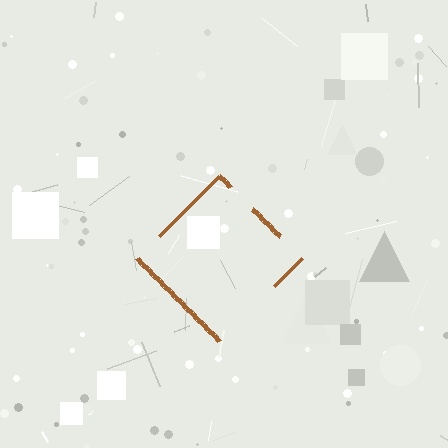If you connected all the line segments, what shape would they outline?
They would outline a diamond.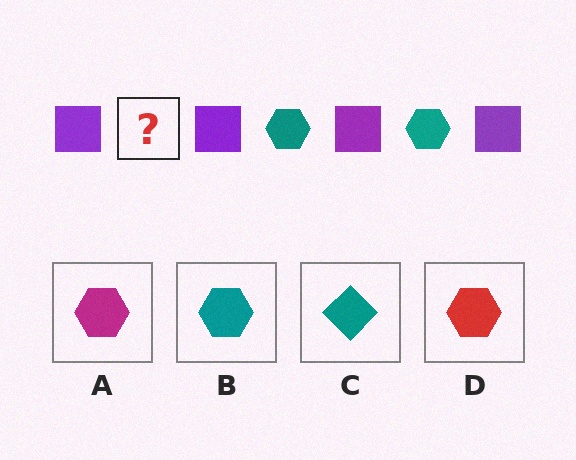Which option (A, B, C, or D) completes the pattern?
B.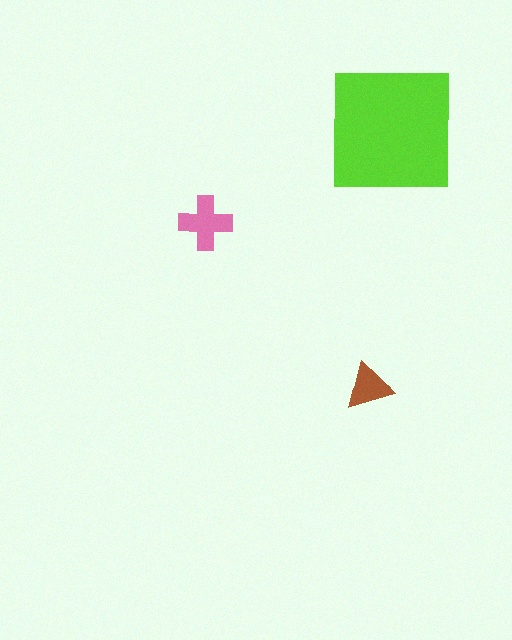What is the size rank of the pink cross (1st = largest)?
2nd.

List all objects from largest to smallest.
The lime square, the pink cross, the brown triangle.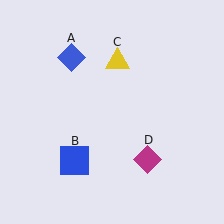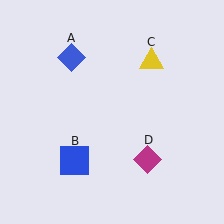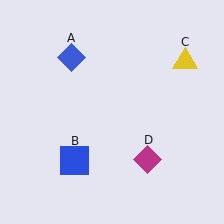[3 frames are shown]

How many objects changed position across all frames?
1 object changed position: yellow triangle (object C).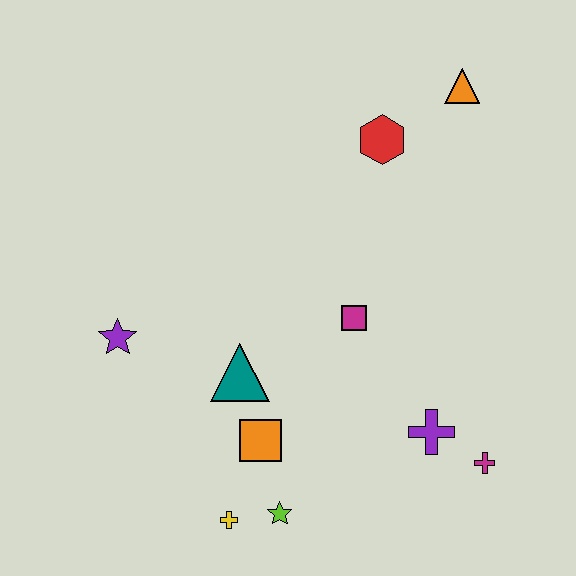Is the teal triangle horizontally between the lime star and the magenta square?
No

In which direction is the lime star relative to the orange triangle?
The lime star is below the orange triangle.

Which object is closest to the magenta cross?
The purple cross is closest to the magenta cross.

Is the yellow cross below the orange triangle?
Yes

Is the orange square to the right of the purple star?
Yes